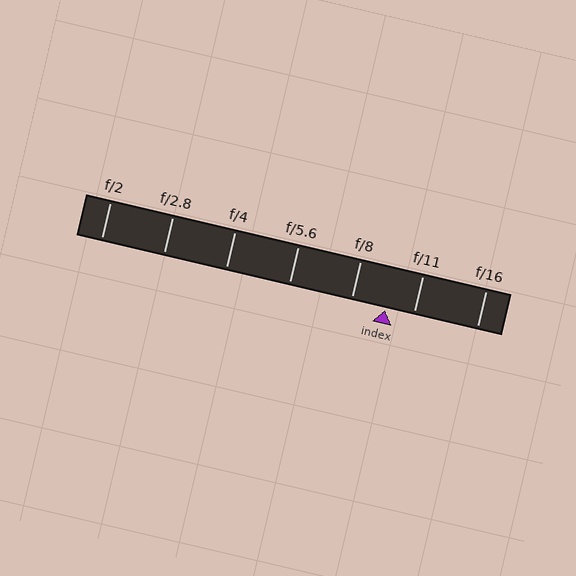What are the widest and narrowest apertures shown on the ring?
The widest aperture shown is f/2 and the narrowest is f/16.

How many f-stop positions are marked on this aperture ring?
There are 7 f-stop positions marked.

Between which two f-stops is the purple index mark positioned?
The index mark is between f/8 and f/11.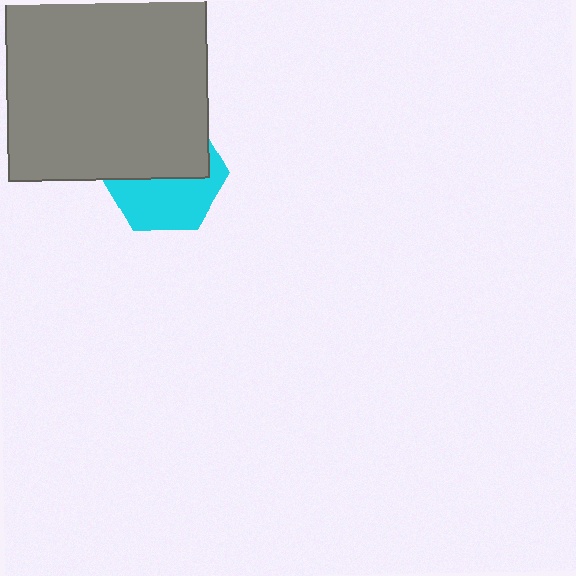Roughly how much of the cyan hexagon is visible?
About half of it is visible (roughly 47%).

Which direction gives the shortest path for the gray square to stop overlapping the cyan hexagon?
Moving up gives the shortest separation.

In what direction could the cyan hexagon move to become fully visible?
The cyan hexagon could move down. That would shift it out from behind the gray square entirely.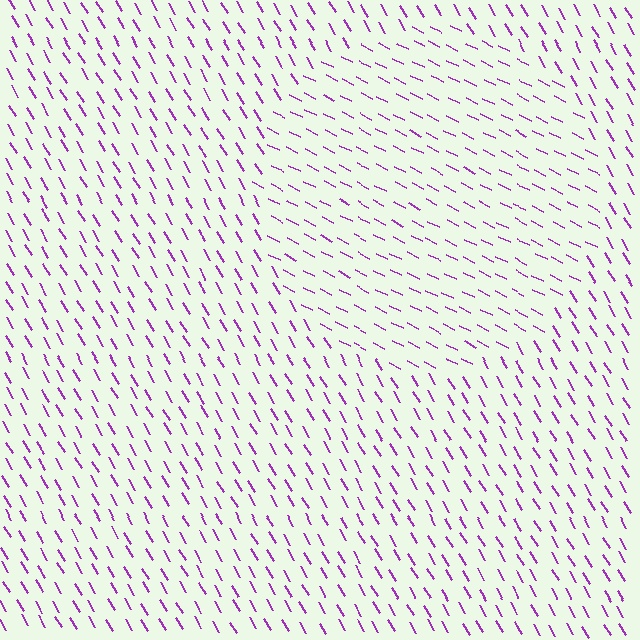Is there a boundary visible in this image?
Yes, there is a texture boundary formed by a change in line orientation.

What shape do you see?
I see a circle.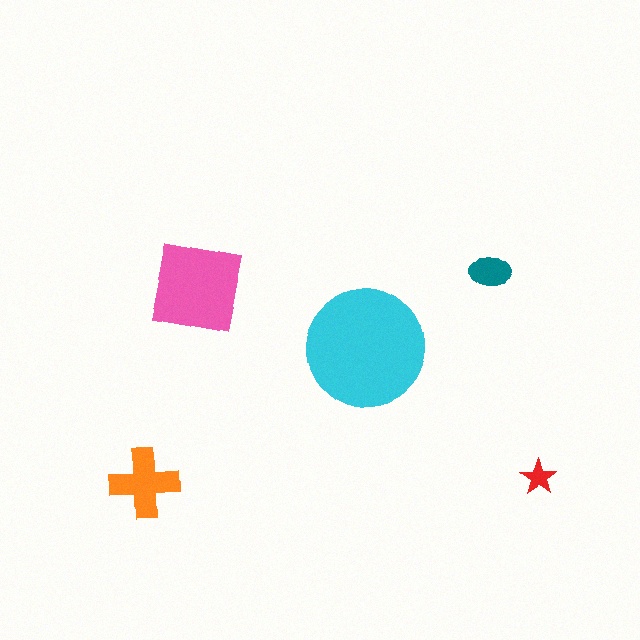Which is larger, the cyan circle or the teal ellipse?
The cyan circle.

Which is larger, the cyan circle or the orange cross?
The cyan circle.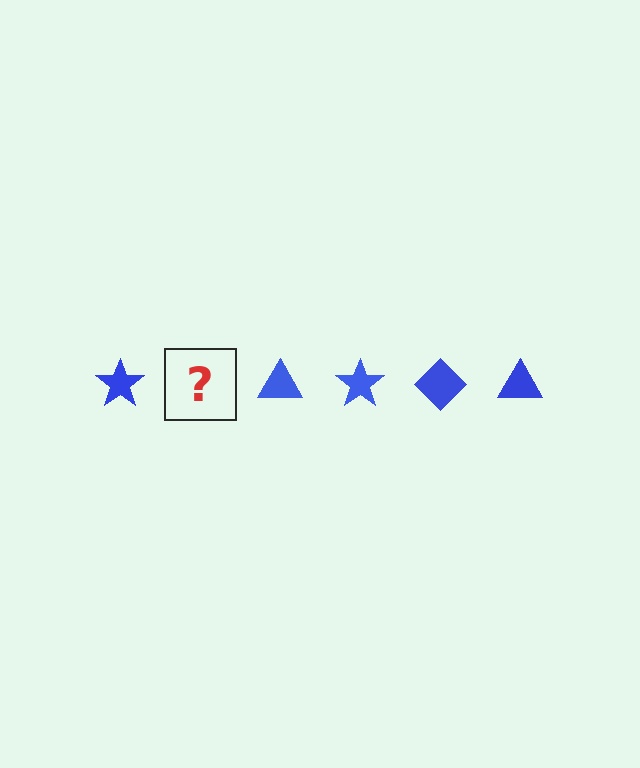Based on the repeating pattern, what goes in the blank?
The blank should be a blue diamond.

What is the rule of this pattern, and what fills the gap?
The rule is that the pattern cycles through star, diamond, triangle shapes in blue. The gap should be filled with a blue diamond.